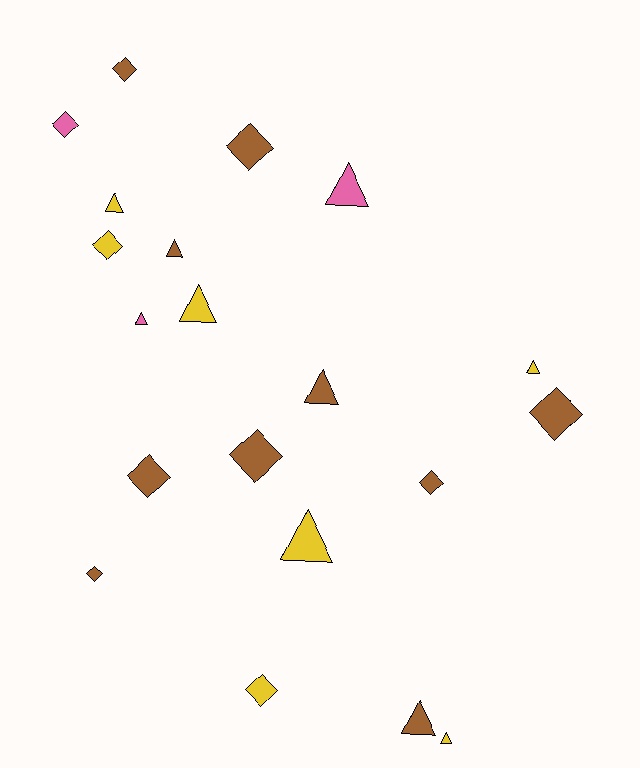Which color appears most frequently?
Brown, with 10 objects.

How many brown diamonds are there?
There are 7 brown diamonds.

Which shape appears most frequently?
Diamond, with 10 objects.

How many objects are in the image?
There are 20 objects.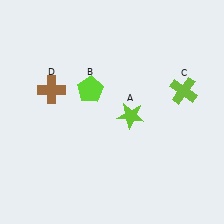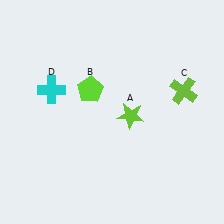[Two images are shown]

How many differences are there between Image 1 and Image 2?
There is 1 difference between the two images.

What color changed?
The cross (D) changed from brown in Image 1 to cyan in Image 2.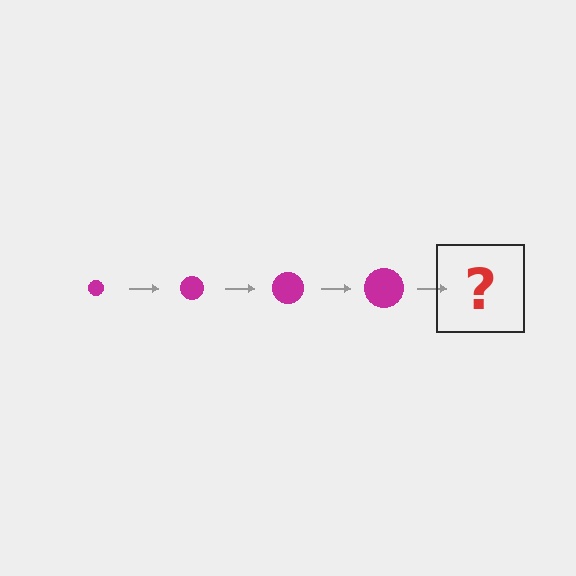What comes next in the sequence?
The next element should be a magenta circle, larger than the previous one.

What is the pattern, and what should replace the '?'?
The pattern is that the circle gets progressively larger each step. The '?' should be a magenta circle, larger than the previous one.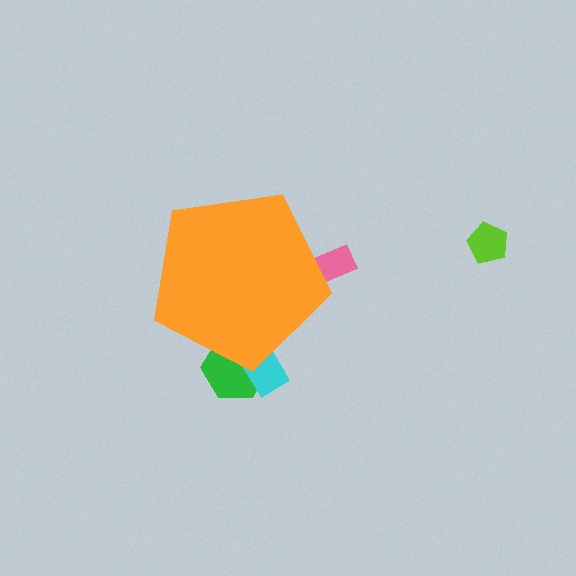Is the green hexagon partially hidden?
Yes, the green hexagon is partially hidden behind the orange pentagon.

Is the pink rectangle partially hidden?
Yes, the pink rectangle is partially hidden behind the orange pentagon.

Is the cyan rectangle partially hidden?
Yes, the cyan rectangle is partially hidden behind the orange pentagon.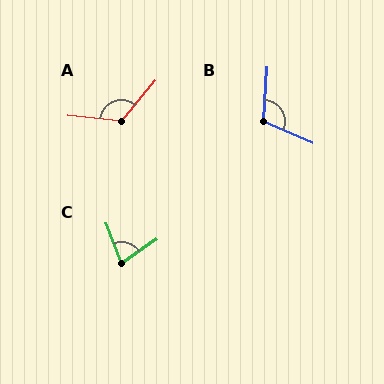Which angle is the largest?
A, at approximately 125 degrees.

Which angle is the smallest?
C, at approximately 76 degrees.